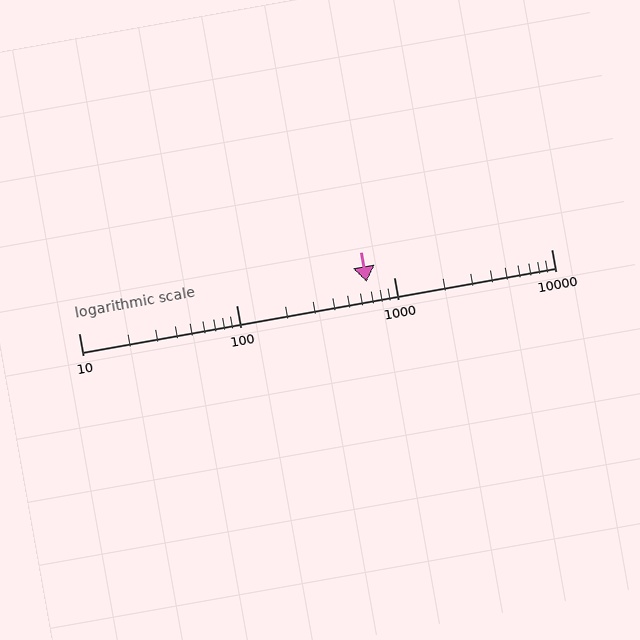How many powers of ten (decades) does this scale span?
The scale spans 3 decades, from 10 to 10000.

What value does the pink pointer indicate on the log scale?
The pointer indicates approximately 670.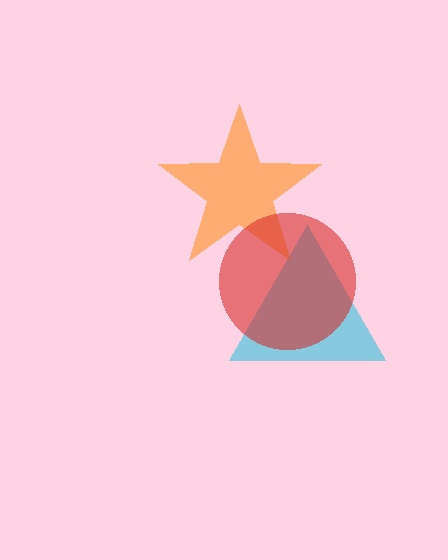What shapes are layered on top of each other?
The layered shapes are: an orange star, a cyan triangle, a red circle.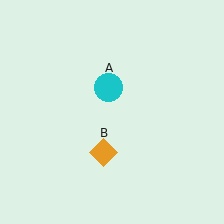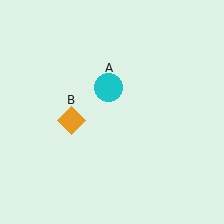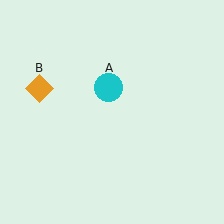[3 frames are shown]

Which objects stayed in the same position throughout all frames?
Cyan circle (object A) remained stationary.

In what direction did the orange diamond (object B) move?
The orange diamond (object B) moved up and to the left.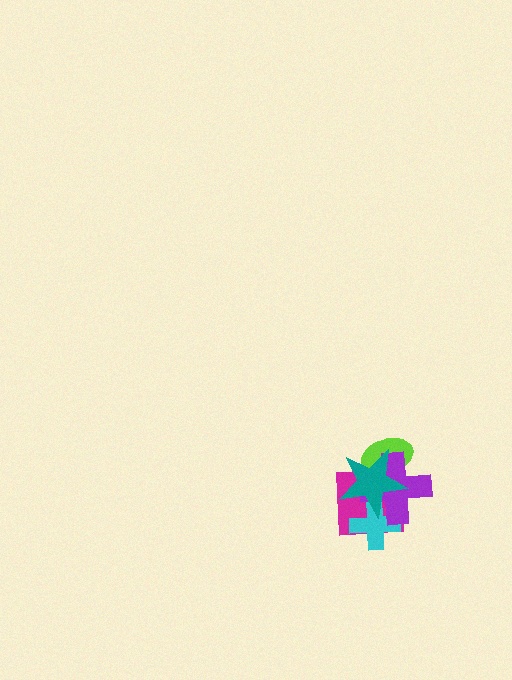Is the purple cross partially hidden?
Yes, it is partially covered by another shape.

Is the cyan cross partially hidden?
Yes, it is partially covered by another shape.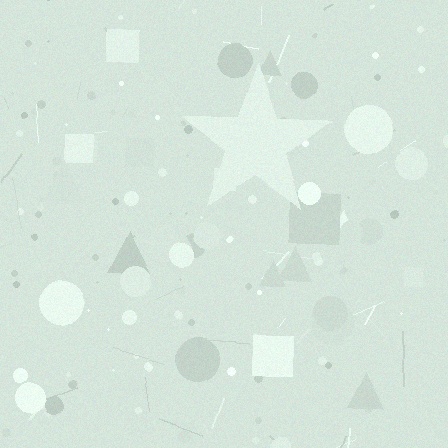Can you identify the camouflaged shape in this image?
The camouflaged shape is a star.